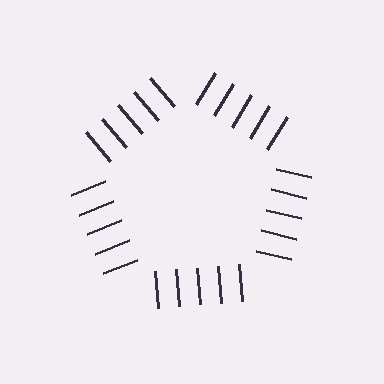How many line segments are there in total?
25 — 5 along each of the 5 edges.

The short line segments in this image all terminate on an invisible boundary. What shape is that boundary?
An illusory pentagon — the line segments terminate on its edges but no continuous stroke is drawn.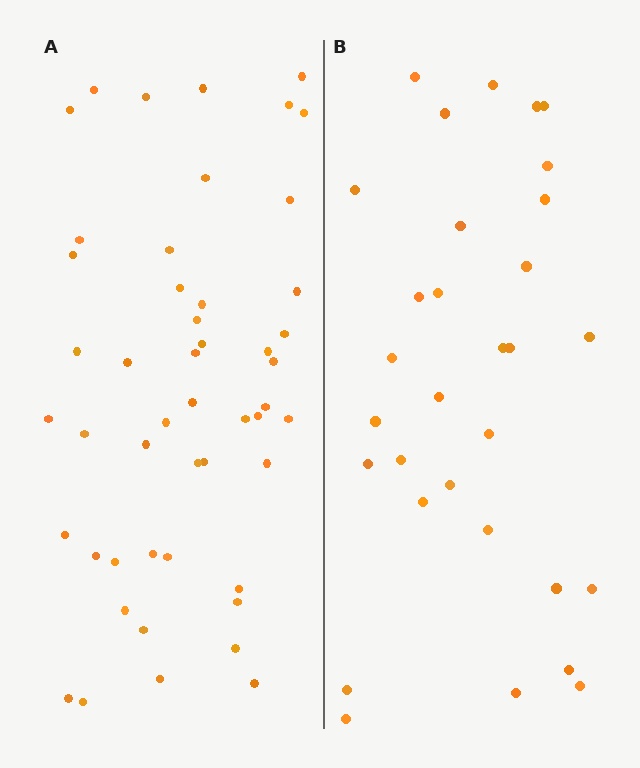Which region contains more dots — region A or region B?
Region A (the left region) has more dots.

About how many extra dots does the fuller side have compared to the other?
Region A has approximately 20 more dots than region B.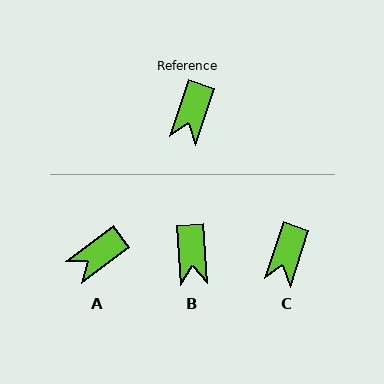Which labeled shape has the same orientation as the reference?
C.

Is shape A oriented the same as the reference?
No, it is off by about 35 degrees.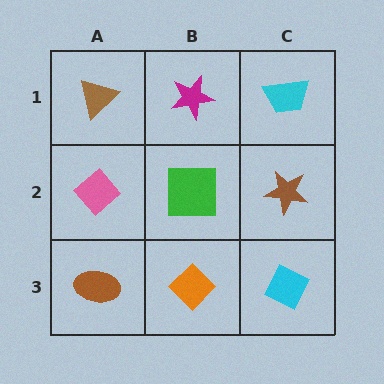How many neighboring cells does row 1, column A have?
2.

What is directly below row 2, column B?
An orange diamond.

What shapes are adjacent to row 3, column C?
A brown star (row 2, column C), an orange diamond (row 3, column B).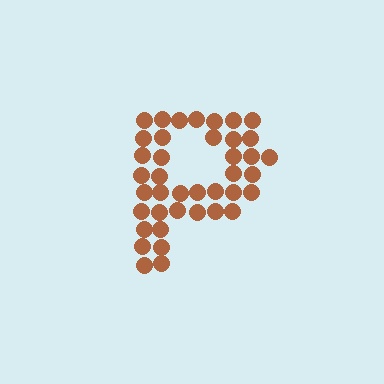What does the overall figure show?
The overall figure shows the letter P.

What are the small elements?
The small elements are circles.